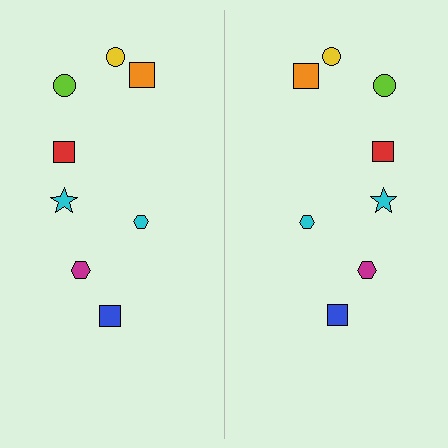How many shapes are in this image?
There are 16 shapes in this image.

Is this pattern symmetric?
Yes, this pattern has bilateral (reflection) symmetry.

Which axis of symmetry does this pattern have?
The pattern has a vertical axis of symmetry running through the center of the image.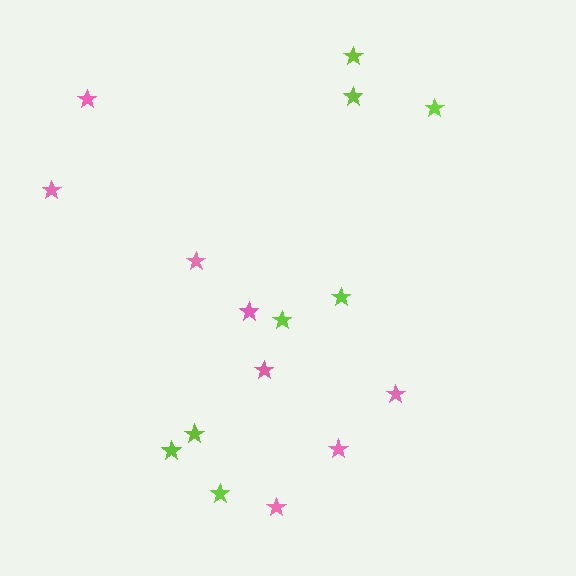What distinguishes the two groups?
There are 2 groups: one group of lime stars (8) and one group of pink stars (8).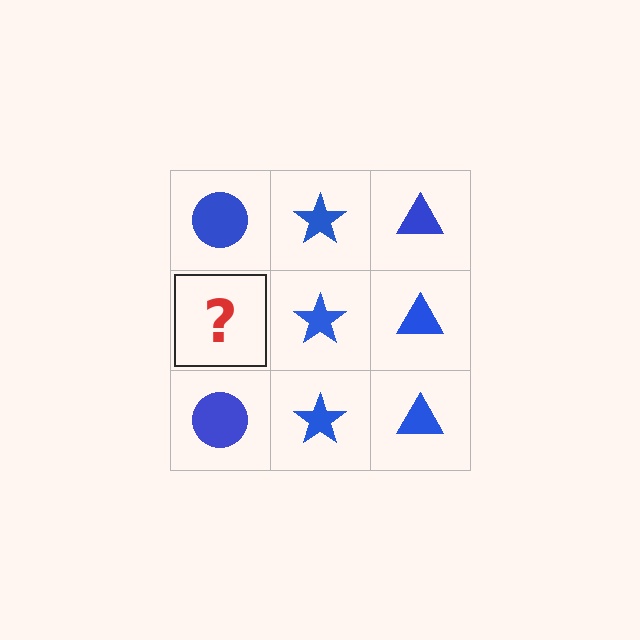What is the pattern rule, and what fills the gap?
The rule is that each column has a consistent shape. The gap should be filled with a blue circle.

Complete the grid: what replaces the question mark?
The question mark should be replaced with a blue circle.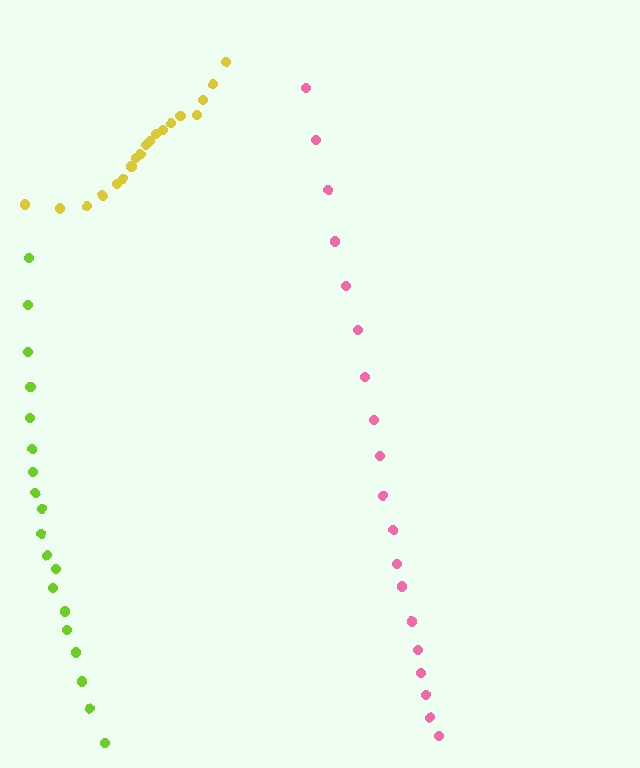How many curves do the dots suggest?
There are 3 distinct paths.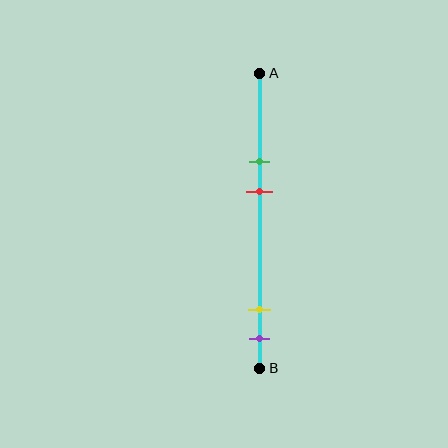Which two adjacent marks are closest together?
The yellow and purple marks are the closest adjacent pair.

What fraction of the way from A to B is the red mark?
The red mark is approximately 40% (0.4) of the way from A to B.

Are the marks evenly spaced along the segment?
No, the marks are not evenly spaced.